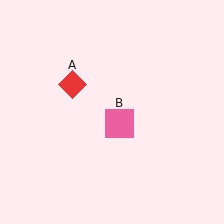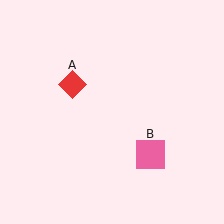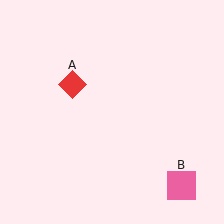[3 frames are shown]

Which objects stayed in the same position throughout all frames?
Red diamond (object A) remained stationary.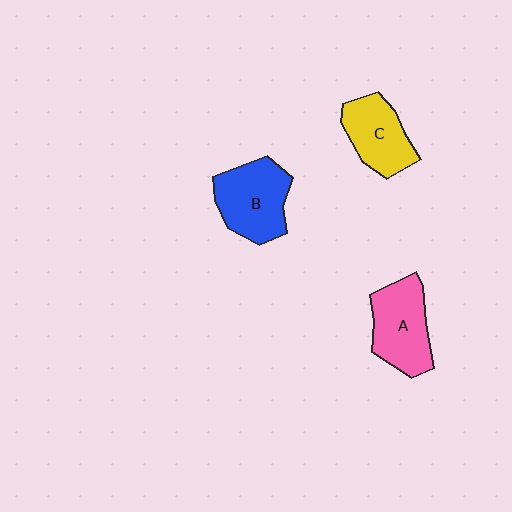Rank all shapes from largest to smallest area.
From largest to smallest: B (blue), A (pink), C (yellow).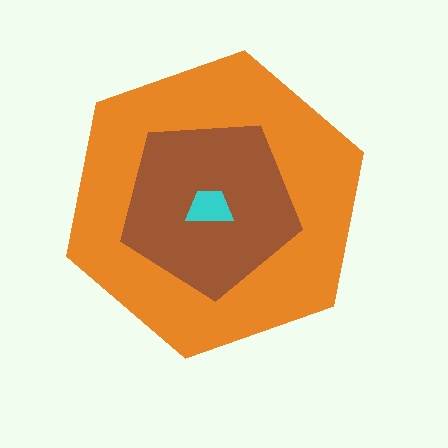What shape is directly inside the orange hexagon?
The brown pentagon.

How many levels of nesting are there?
3.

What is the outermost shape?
The orange hexagon.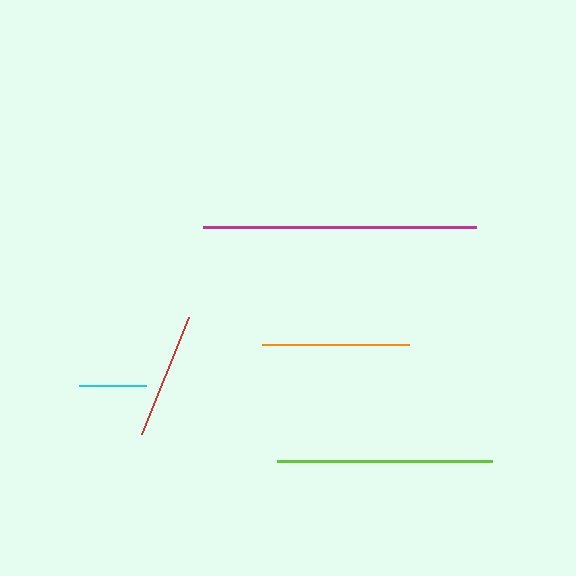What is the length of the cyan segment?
The cyan segment is approximately 67 pixels long.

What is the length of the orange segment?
The orange segment is approximately 147 pixels long.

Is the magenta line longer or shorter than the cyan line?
The magenta line is longer than the cyan line.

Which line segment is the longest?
The magenta line is the longest at approximately 273 pixels.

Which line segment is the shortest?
The cyan line is the shortest at approximately 67 pixels.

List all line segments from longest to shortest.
From longest to shortest: magenta, lime, orange, red, cyan.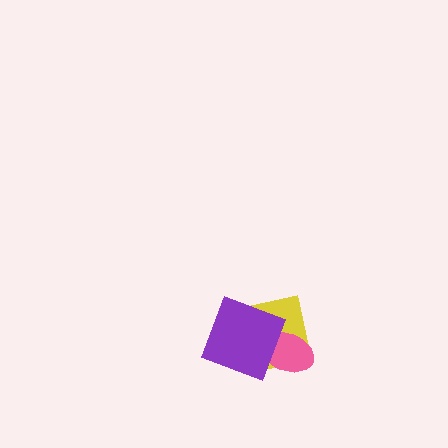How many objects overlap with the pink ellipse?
2 objects overlap with the pink ellipse.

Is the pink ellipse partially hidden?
Yes, it is partially covered by another shape.